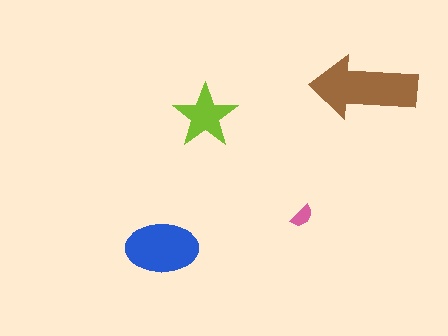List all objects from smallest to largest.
The pink semicircle, the lime star, the blue ellipse, the brown arrow.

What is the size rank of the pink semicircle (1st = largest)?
4th.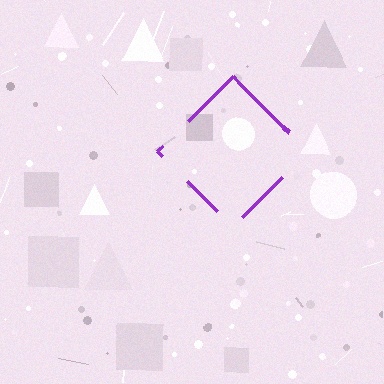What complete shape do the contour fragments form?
The contour fragments form a diamond.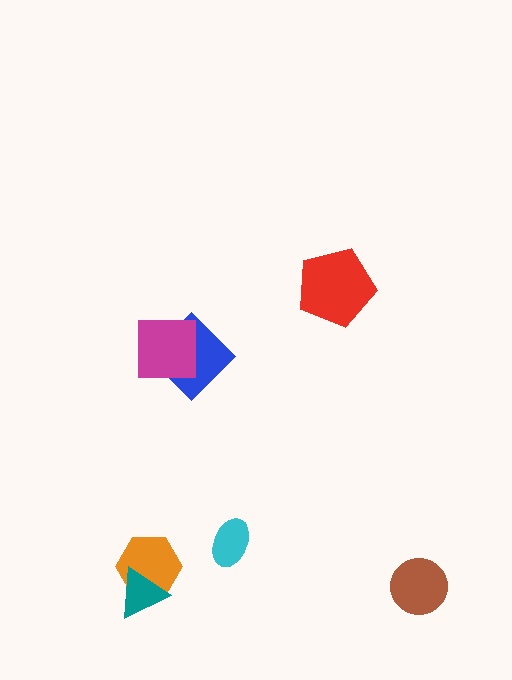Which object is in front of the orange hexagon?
The teal triangle is in front of the orange hexagon.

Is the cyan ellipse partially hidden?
No, no other shape covers it.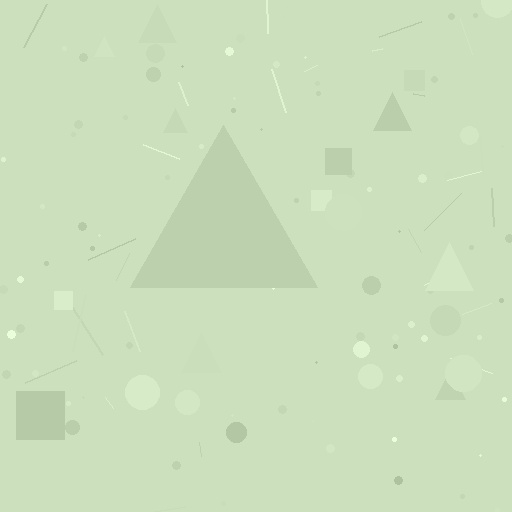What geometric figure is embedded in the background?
A triangle is embedded in the background.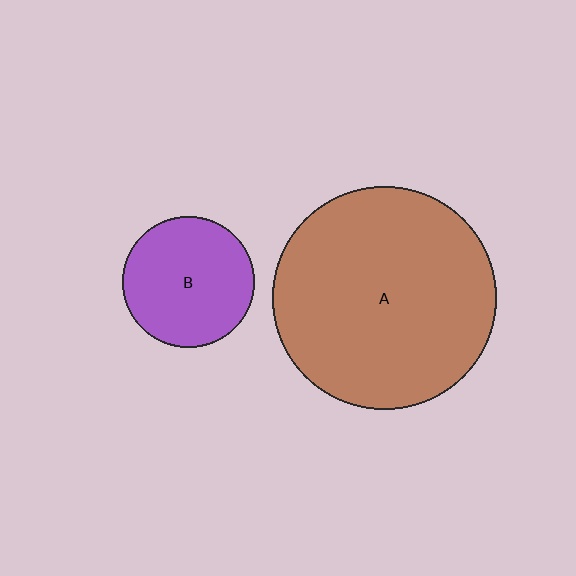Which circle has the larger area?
Circle A (brown).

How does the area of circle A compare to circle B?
Approximately 2.9 times.